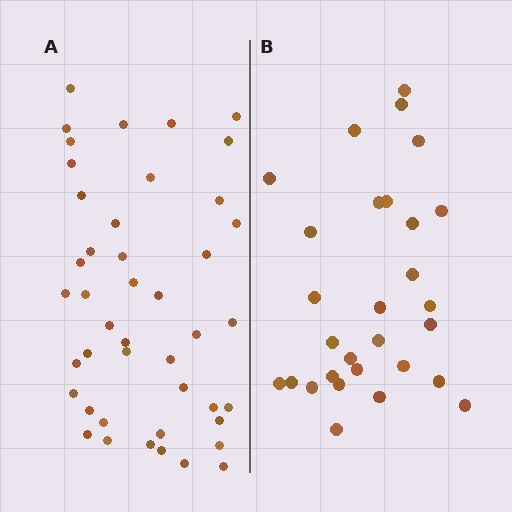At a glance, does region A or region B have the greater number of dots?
Region A (the left region) has more dots.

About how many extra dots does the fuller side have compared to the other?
Region A has approximately 15 more dots than region B.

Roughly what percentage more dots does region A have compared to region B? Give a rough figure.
About 50% more.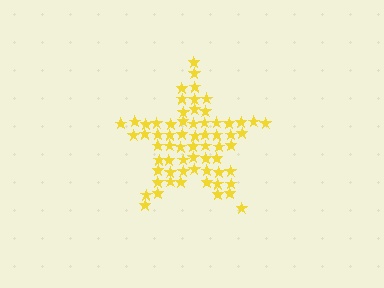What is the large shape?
The large shape is a star.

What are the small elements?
The small elements are stars.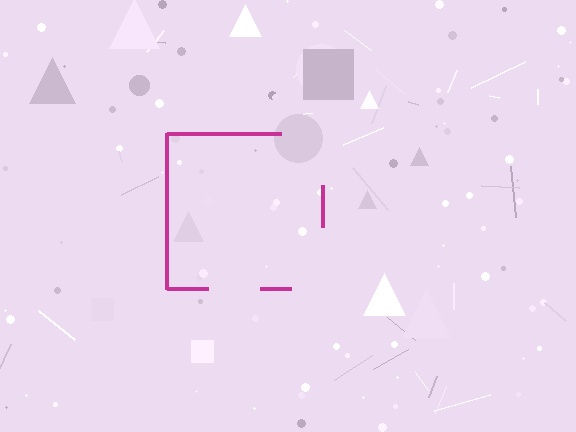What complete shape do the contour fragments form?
The contour fragments form a square.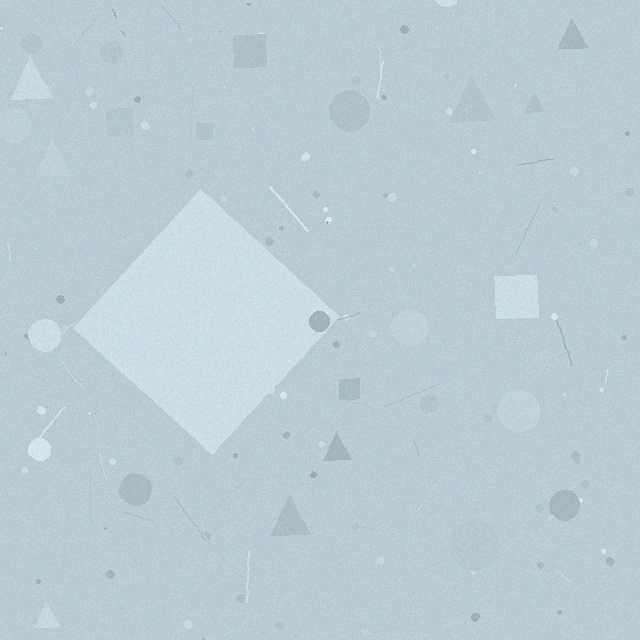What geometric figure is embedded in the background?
A diamond is embedded in the background.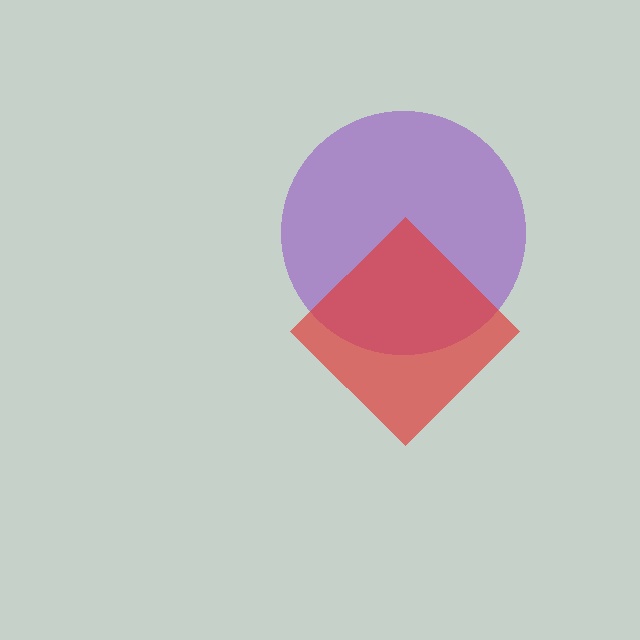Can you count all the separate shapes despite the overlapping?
Yes, there are 2 separate shapes.